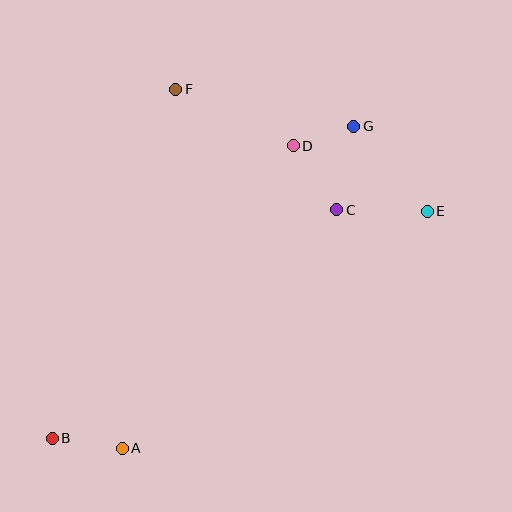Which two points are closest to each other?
Points D and G are closest to each other.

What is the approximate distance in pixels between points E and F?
The distance between E and F is approximately 279 pixels.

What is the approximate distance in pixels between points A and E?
The distance between A and E is approximately 386 pixels.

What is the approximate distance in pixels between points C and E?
The distance between C and E is approximately 90 pixels.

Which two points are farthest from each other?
Points B and E are farthest from each other.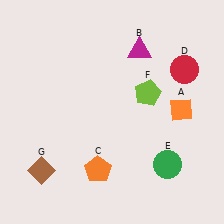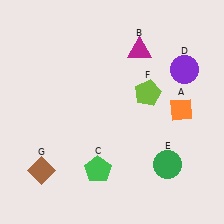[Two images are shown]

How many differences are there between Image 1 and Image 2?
There are 2 differences between the two images.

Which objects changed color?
C changed from orange to green. D changed from red to purple.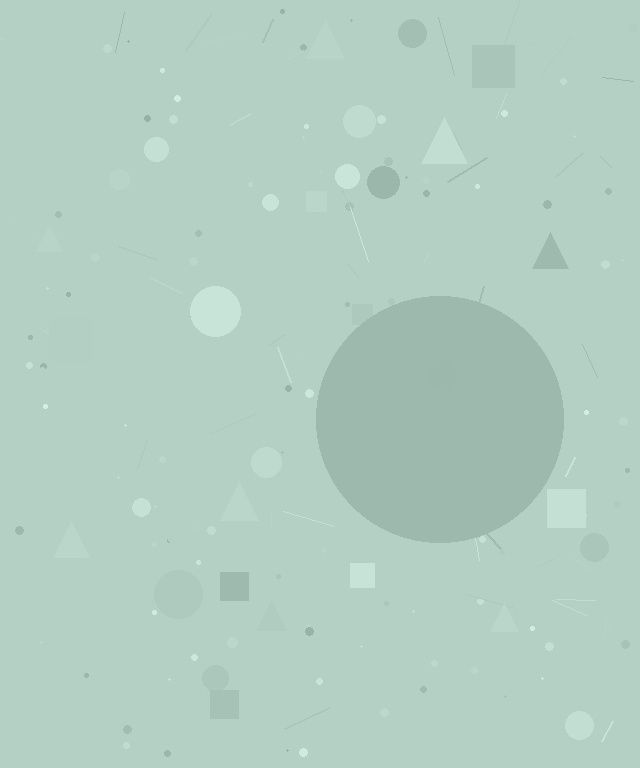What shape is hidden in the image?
A circle is hidden in the image.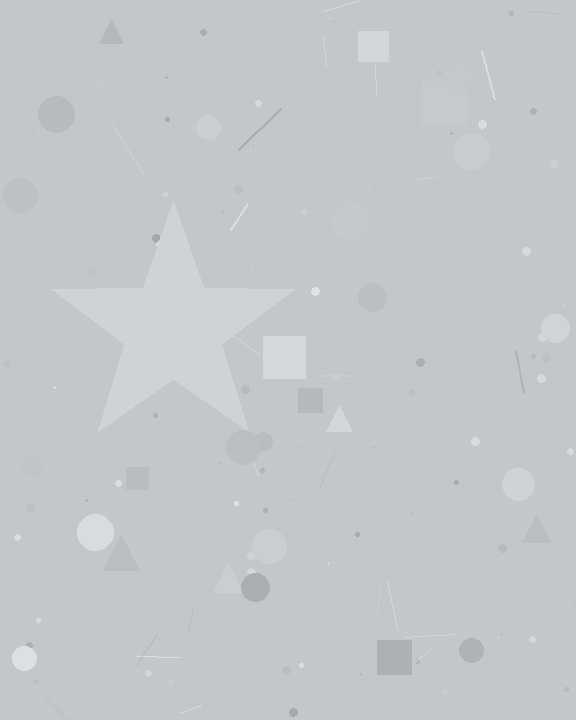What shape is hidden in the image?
A star is hidden in the image.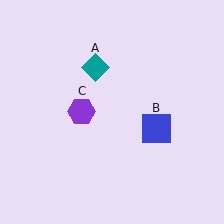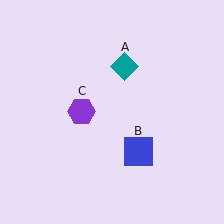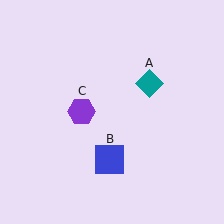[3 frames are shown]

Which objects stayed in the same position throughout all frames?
Purple hexagon (object C) remained stationary.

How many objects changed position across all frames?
2 objects changed position: teal diamond (object A), blue square (object B).